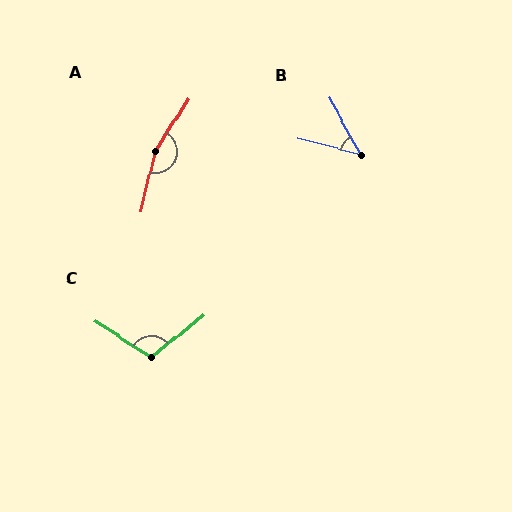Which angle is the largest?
A, at approximately 162 degrees.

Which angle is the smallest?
B, at approximately 47 degrees.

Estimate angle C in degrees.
Approximately 108 degrees.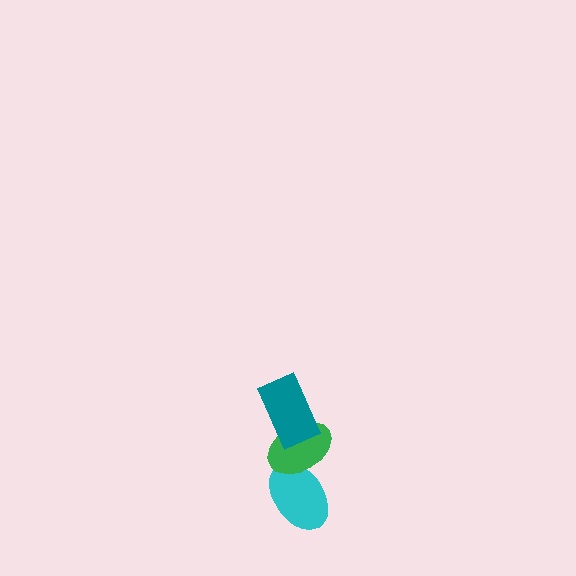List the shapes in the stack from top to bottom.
From top to bottom: the teal rectangle, the green ellipse, the cyan ellipse.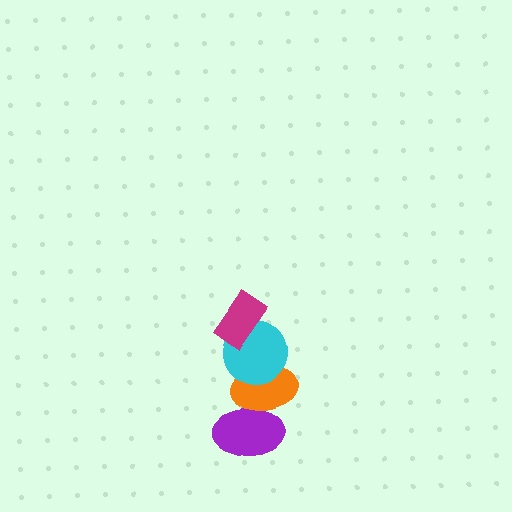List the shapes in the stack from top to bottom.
From top to bottom: the magenta rectangle, the cyan circle, the orange ellipse, the purple ellipse.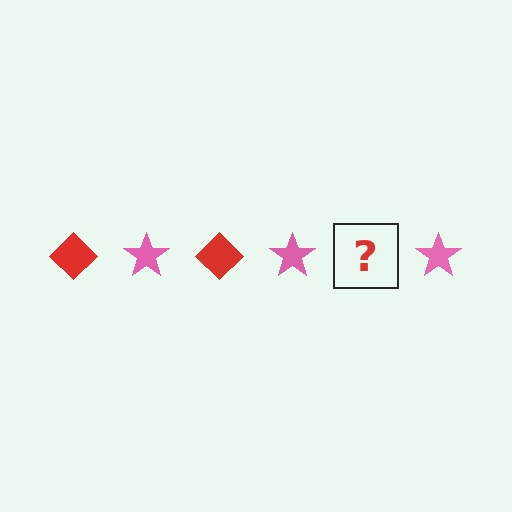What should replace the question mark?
The question mark should be replaced with a red diamond.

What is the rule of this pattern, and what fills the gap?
The rule is that the pattern alternates between red diamond and pink star. The gap should be filled with a red diamond.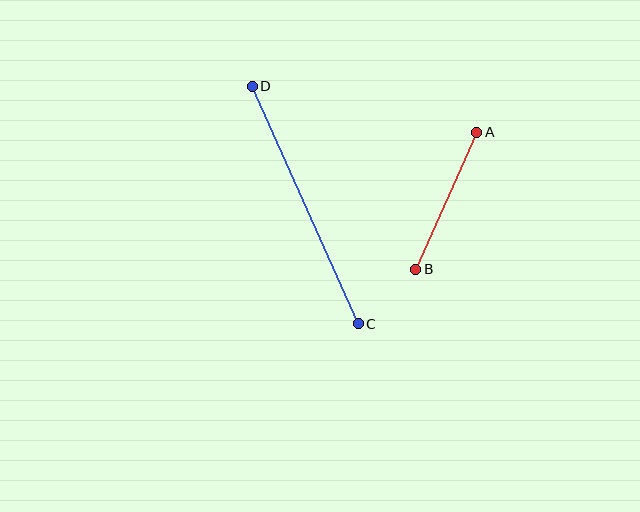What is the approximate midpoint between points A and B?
The midpoint is at approximately (446, 201) pixels.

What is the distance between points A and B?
The distance is approximately 150 pixels.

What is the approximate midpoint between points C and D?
The midpoint is at approximately (305, 205) pixels.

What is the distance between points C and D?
The distance is approximately 260 pixels.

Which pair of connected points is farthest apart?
Points C and D are farthest apart.